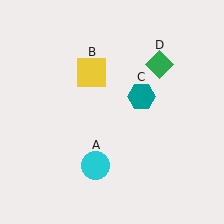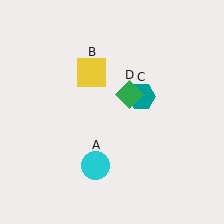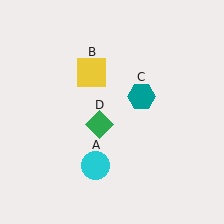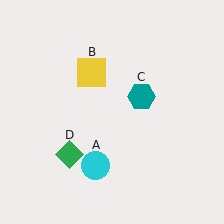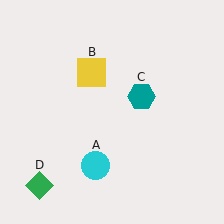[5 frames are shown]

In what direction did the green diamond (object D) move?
The green diamond (object D) moved down and to the left.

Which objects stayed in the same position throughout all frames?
Cyan circle (object A) and yellow square (object B) and teal hexagon (object C) remained stationary.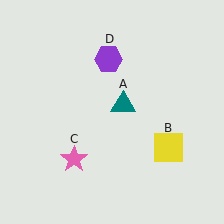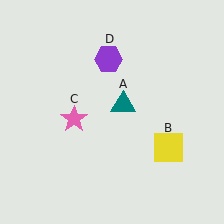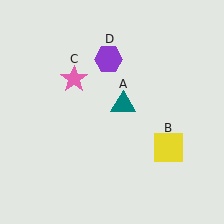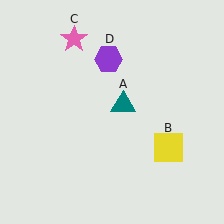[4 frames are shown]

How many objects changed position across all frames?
1 object changed position: pink star (object C).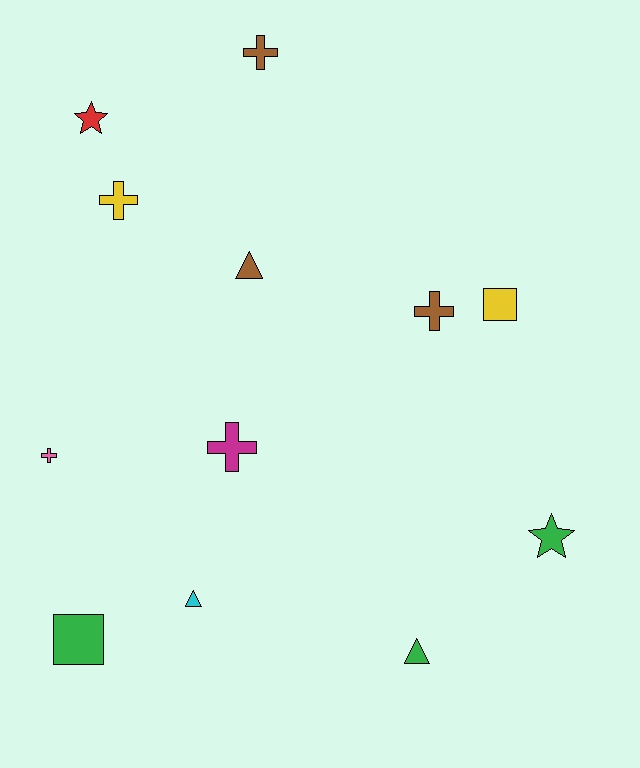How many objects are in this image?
There are 12 objects.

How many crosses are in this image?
There are 5 crosses.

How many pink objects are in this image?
There is 1 pink object.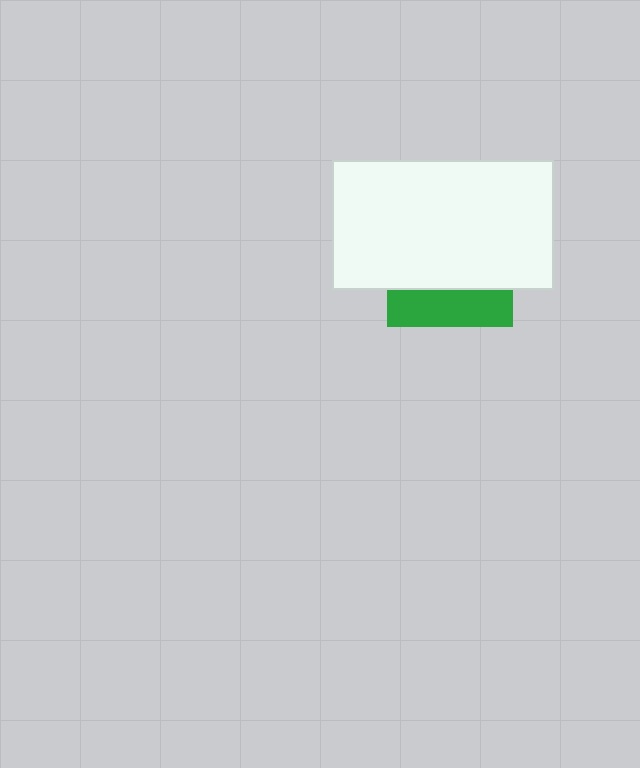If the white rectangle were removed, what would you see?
You would see the complete green square.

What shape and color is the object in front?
The object in front is a white rectangle.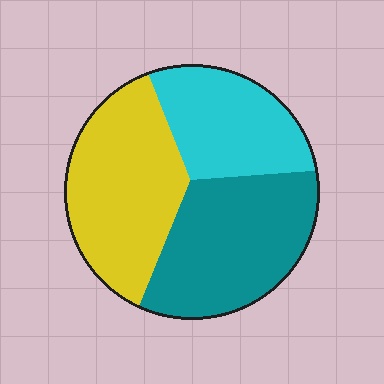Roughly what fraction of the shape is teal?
Teal takes up about three eighths (3/8) of the shape.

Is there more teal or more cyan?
Teal.